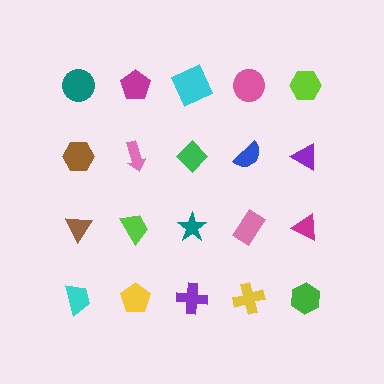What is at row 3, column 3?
A teal star.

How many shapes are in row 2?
5 shapes.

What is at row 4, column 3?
A purple cross.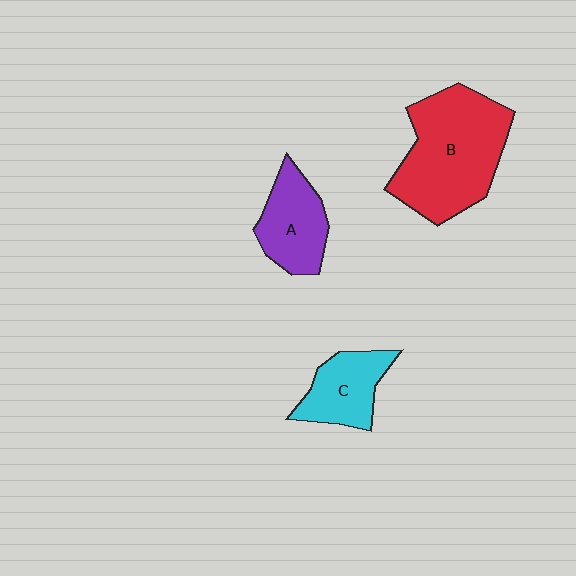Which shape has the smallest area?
Shape C (cyan).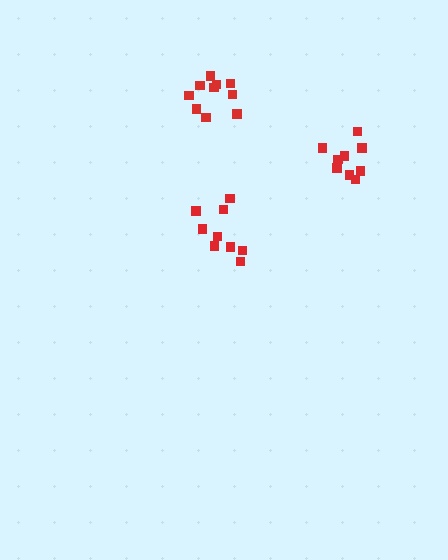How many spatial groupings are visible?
There are 3 spatial groupings.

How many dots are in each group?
Group 1: 9 dots, Group 2: 10 dots, Group 3: 9 dots (28 total).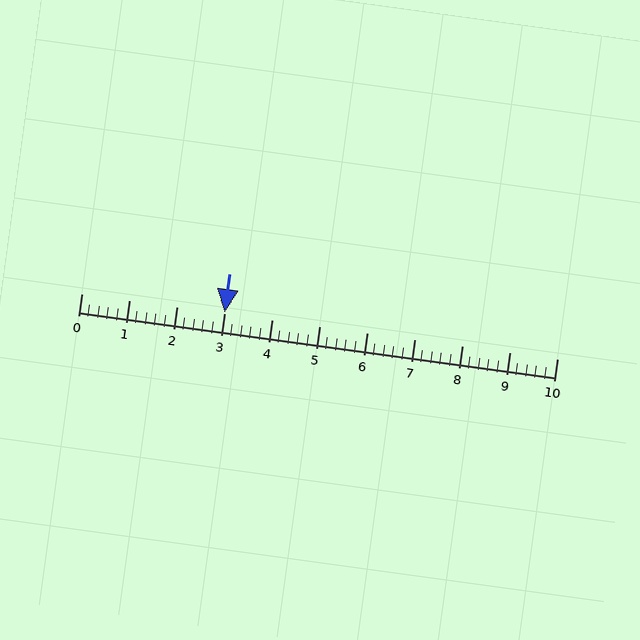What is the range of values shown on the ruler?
The ruler shows values from 0 to 10.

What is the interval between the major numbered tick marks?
The major tick marks are spaced 1 units apart.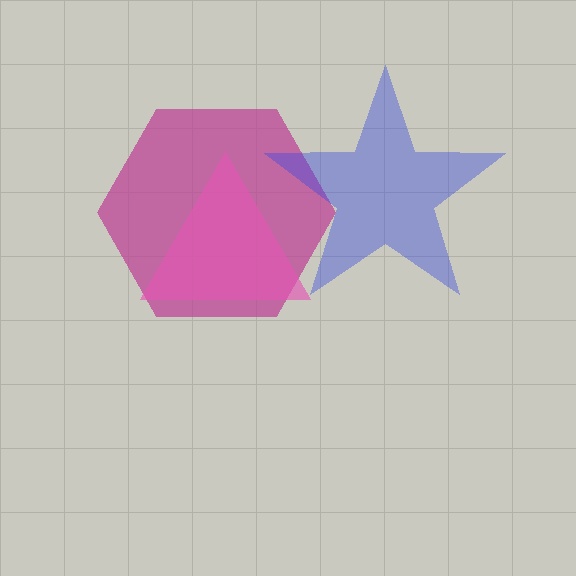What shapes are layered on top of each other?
The layered shapes are: a magenta hexagon, a pink triangle, a blue star.